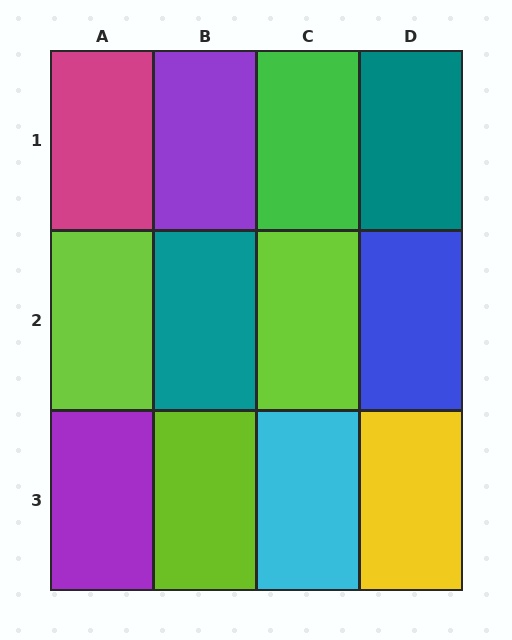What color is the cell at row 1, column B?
Purple.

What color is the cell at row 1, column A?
Magenta.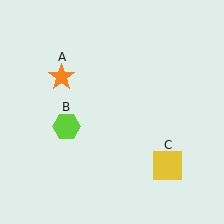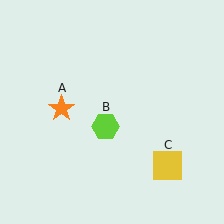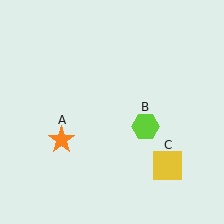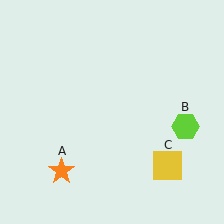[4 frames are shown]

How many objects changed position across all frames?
2 objects changed position: orange star (object A), lime hexagon (object B).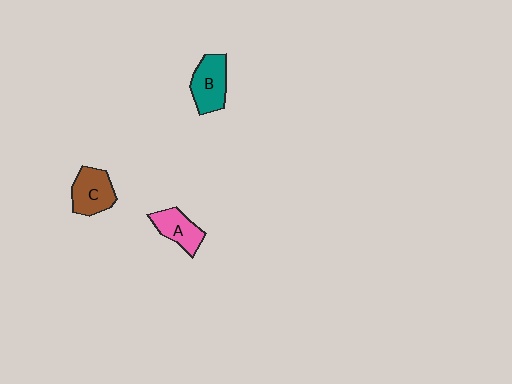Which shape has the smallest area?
Shape A (pink).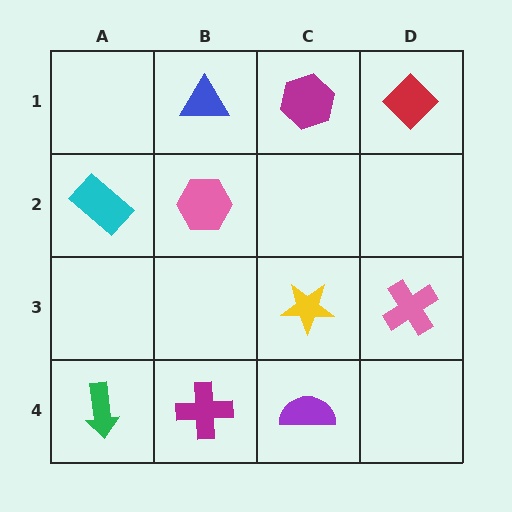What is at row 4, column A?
A green arrow.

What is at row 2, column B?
A pink hexagon.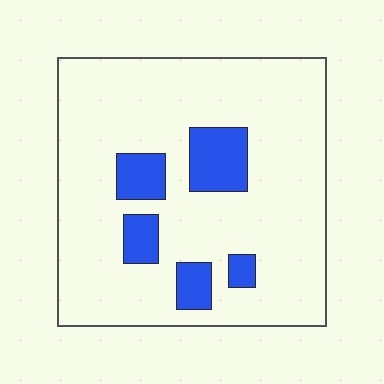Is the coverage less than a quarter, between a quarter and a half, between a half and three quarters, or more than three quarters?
Less than a quarter.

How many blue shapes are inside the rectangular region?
5.